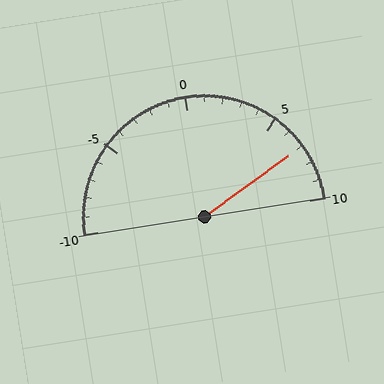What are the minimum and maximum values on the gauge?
The gauge ranges from -10 to 10.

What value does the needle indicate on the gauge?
The needle indicates approximately 7.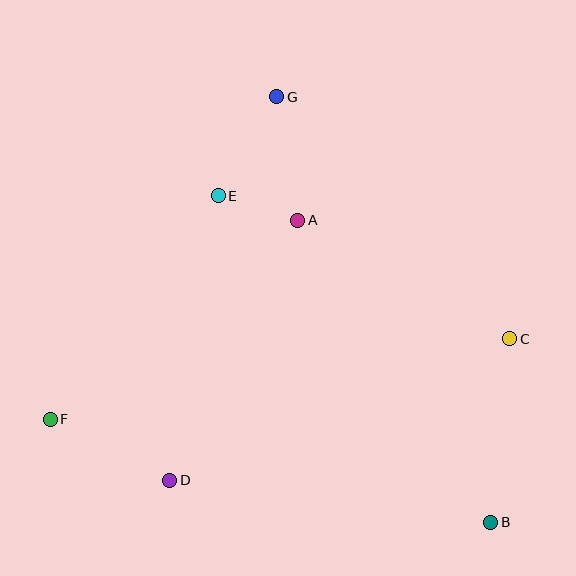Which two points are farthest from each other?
Points B and G are farthest from each other.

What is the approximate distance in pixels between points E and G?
The distance between E and G is approximately 116 pixels.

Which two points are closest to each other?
Points A and E are closest to each other.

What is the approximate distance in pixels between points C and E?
The distance between C and E is approximately 325 pixels.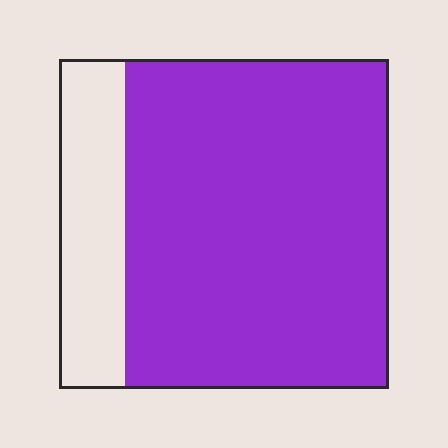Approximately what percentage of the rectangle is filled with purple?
Approximately 80%.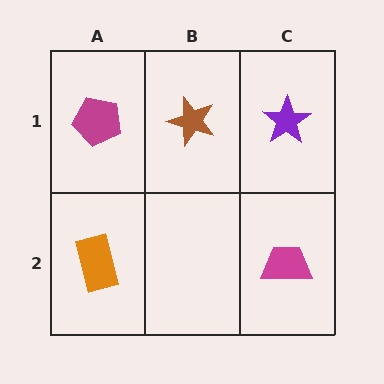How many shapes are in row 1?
3 shapes.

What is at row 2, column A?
An orange rectangle.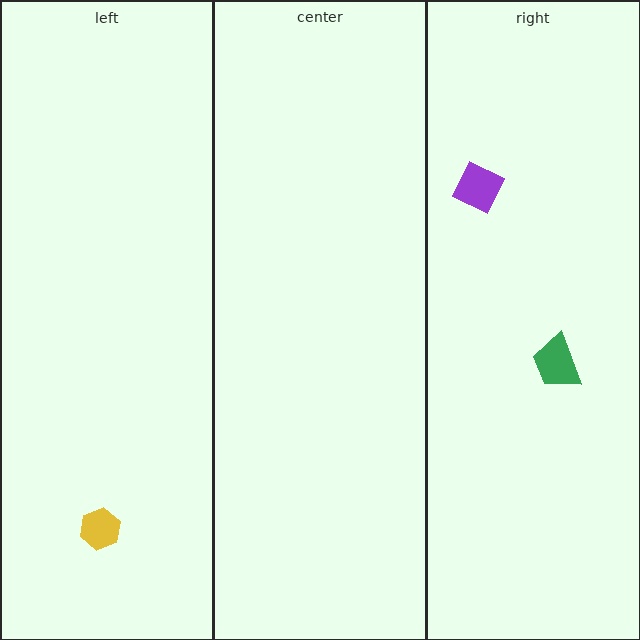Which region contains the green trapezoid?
The right region.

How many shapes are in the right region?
2.